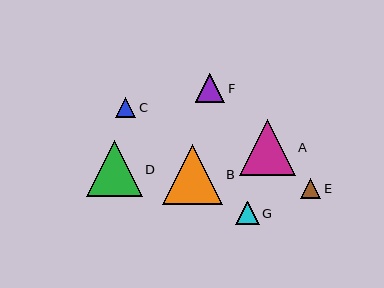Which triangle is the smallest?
Triangle E is the smallest with a size of approximately 20 pixels.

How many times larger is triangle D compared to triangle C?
Triangle D is approximately 2.7 times the size of triangle C.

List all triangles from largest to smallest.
From largest to smallest: B, D, A, F, G, C, E.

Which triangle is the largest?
Triangle B is the largest with a size of approximately 60 pixels.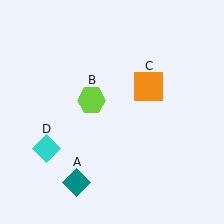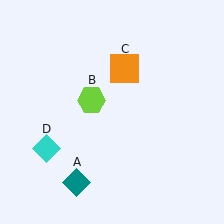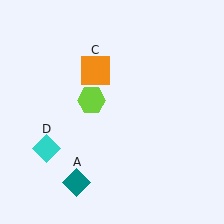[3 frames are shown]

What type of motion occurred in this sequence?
The orange square (object C) rotated counterclockwise around the center of the scene.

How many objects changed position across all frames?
1 object changed position: orange square (object C).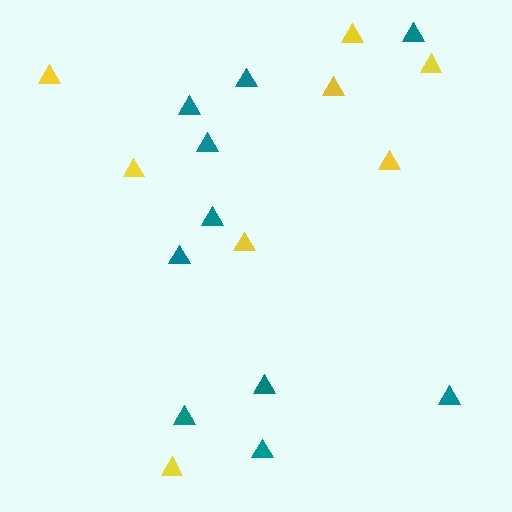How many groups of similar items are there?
There are 2 groups: one group of yellow triangles (8) and one group of teal triangles (10).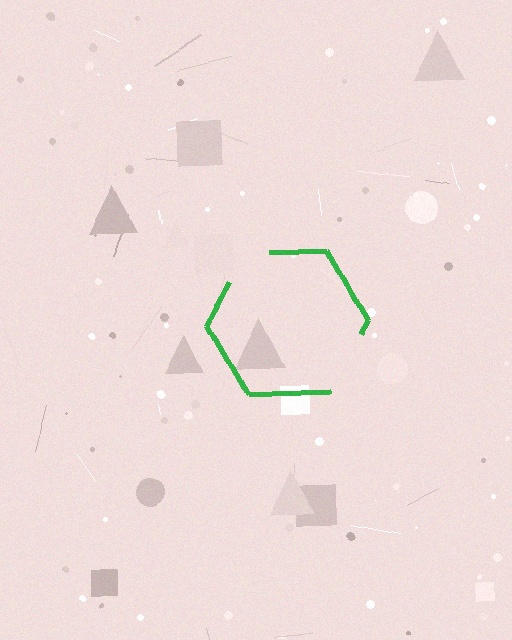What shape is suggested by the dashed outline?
The dashed outline suggests a hexagon.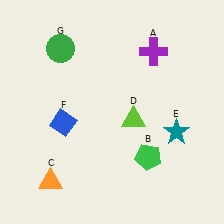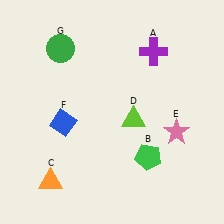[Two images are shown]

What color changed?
The star (E) changed from teal in Image 1 to pink in Image 2.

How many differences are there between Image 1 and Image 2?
There is 1 difference between the two images.